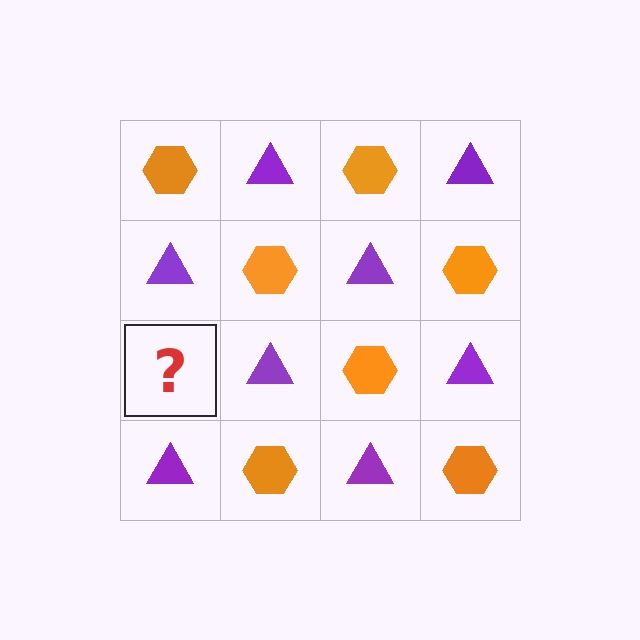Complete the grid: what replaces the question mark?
The question mark should be replaced with an orange hexagon.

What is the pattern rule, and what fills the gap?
The rule is that it alternates orange hexagon and purple triangle in a checkerboard pattern. The gap should be filled with an orange hexagon.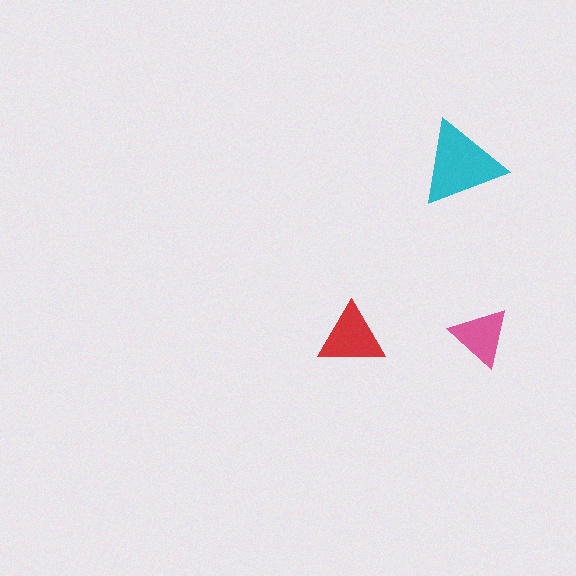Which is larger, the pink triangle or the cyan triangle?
The cyan one.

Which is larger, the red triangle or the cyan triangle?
The cyan one.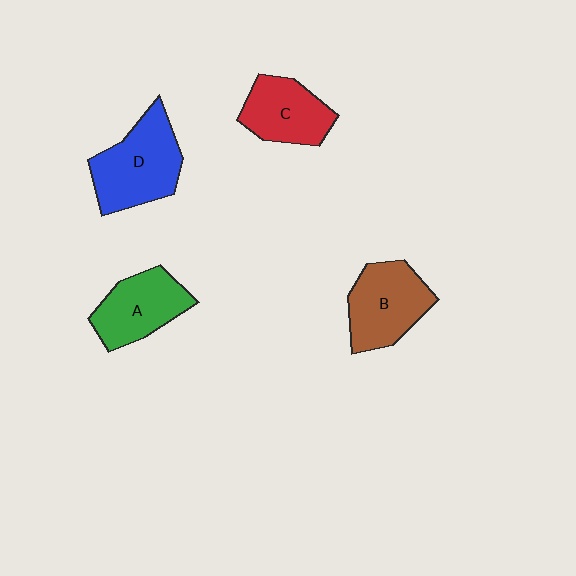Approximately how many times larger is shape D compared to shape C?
Approximately 1.3 times.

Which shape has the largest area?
Shape D (blue).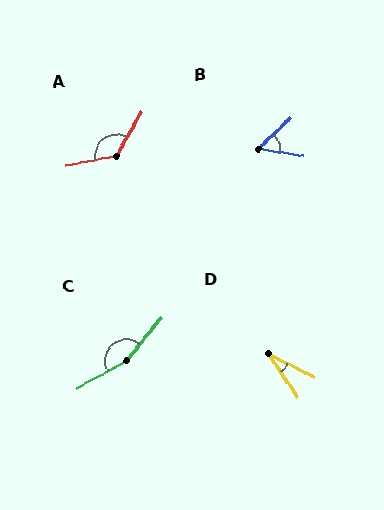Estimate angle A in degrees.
Approximately 131 degrees.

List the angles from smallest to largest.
D (29°), B (53°), A (131°), C (159°).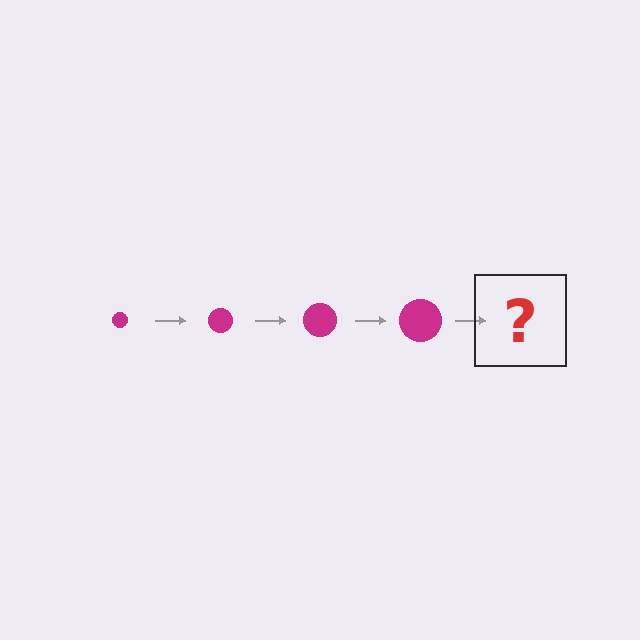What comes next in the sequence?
The next element should be a magenta circle, larger than the previous one.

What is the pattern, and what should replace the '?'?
The pattern is that the circle gets progressively larger each step. The '?' should be a magenta circle, larger than the previous one.